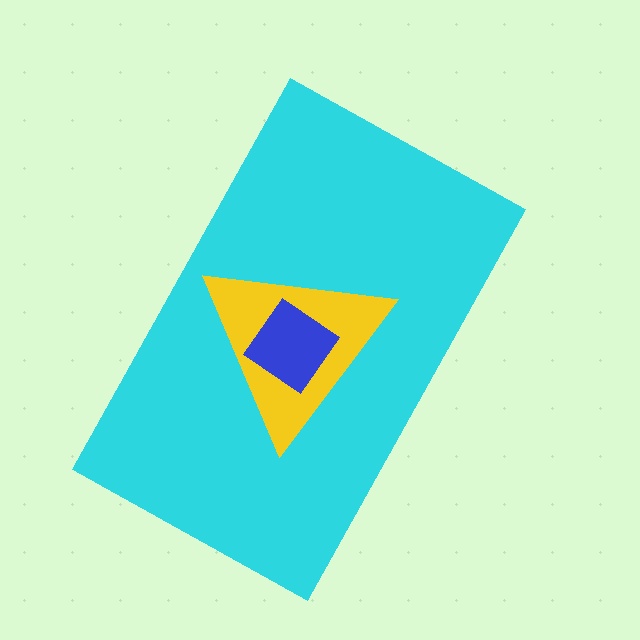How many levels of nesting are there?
3.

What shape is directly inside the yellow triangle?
The blue diamond.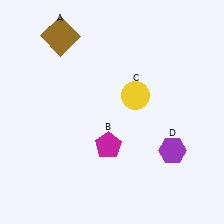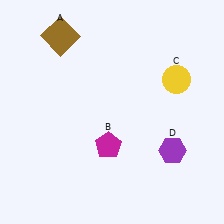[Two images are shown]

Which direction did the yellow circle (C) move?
The yellow circle (C) moved right.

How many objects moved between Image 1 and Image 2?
1 object moved between the two images.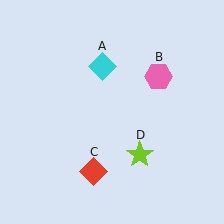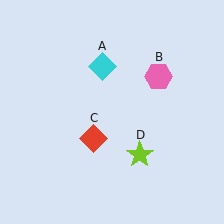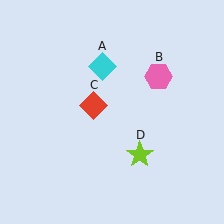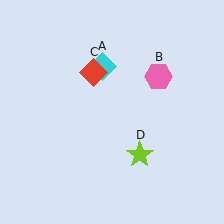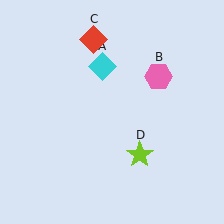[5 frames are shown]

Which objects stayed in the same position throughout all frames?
Cyan diamond (object A) and pink hexagon (object B) and lime star (object D) remained stationary.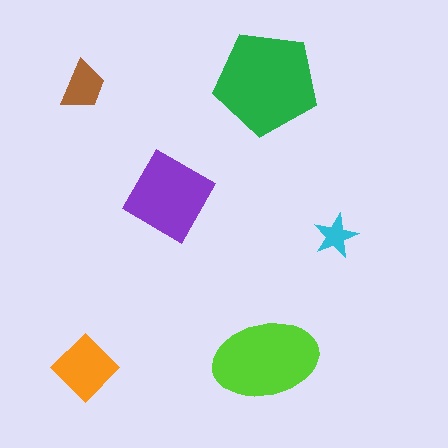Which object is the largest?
The green pentagon.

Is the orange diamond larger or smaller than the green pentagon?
Smaller.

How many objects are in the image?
There are 6 objects in the image.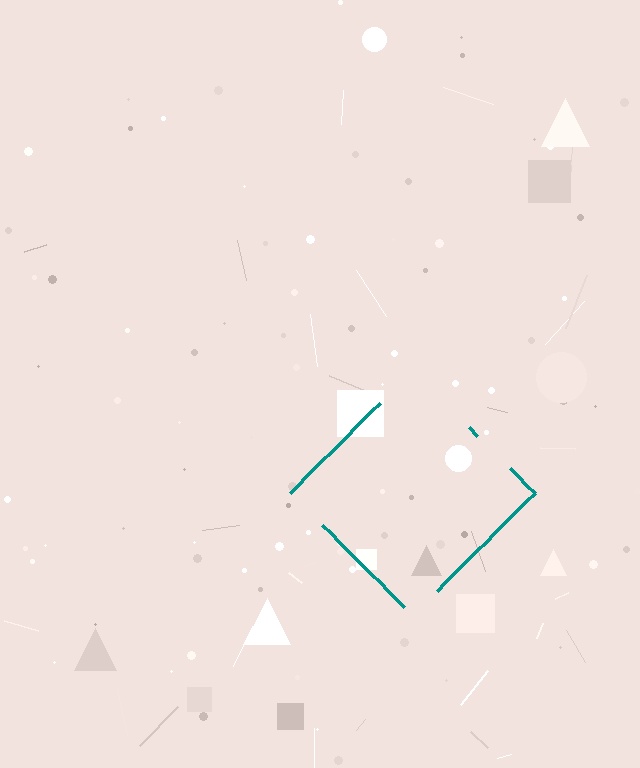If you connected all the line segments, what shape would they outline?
They would outline a diamond.